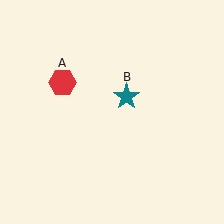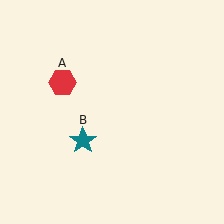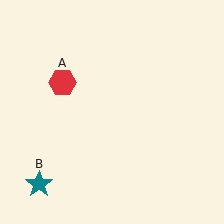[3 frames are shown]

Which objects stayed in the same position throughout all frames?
Red hexagon (object A) remained stationary.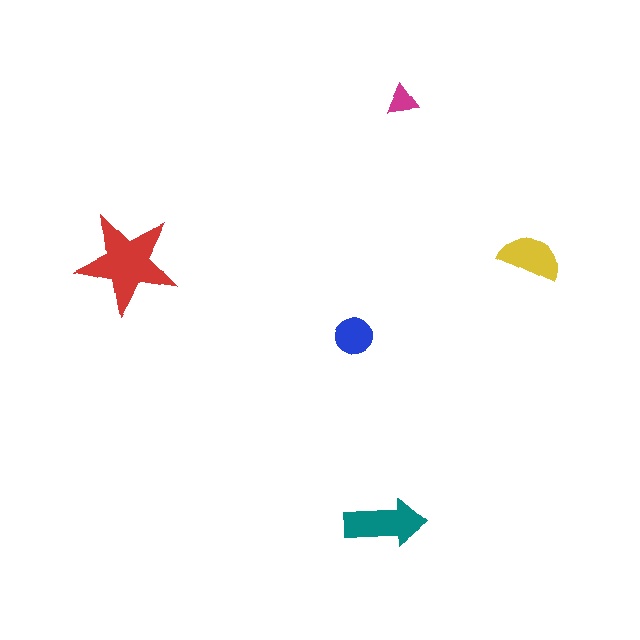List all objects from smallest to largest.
The magenta triangle, the blue circle, the yellow semicircle, the teal arrow, the red star.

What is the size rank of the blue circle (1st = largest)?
4th.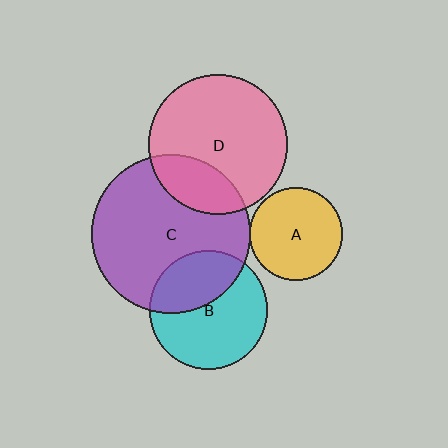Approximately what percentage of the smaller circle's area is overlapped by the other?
Approximately 25%.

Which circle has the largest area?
Circle C (purple).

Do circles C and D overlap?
Yes.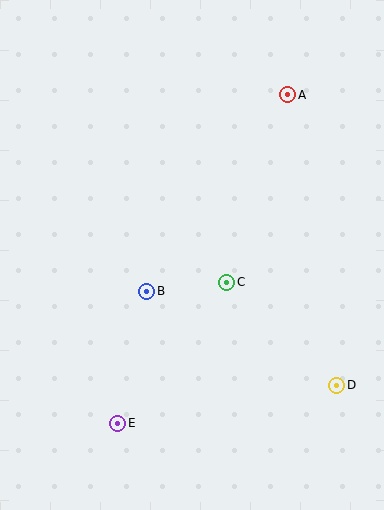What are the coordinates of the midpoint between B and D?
The midpoint between B and D is at (242, 338).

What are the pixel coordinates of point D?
Point D is at (337, 385).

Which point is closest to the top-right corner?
Point A is closest to the top-right corner.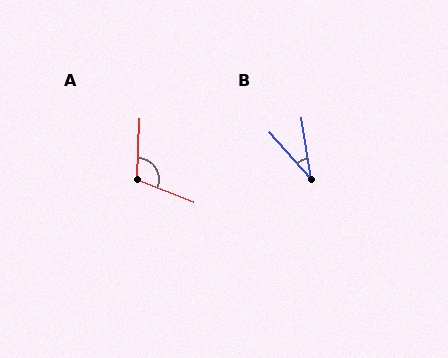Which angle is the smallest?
B, at approximately 33 degrees.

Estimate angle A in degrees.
Approximately 109 degrees.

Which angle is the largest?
A, at approximately 109 degrees.